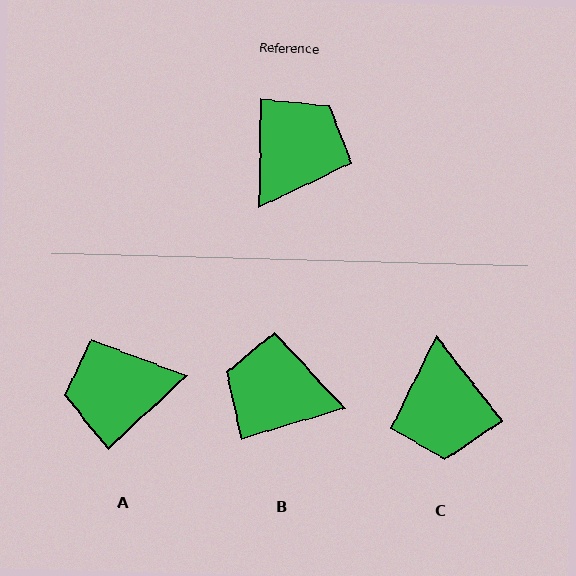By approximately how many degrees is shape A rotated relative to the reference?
Approximately 134 degrees counter-clockwise.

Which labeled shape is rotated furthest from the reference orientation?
C, about 142 degrees away.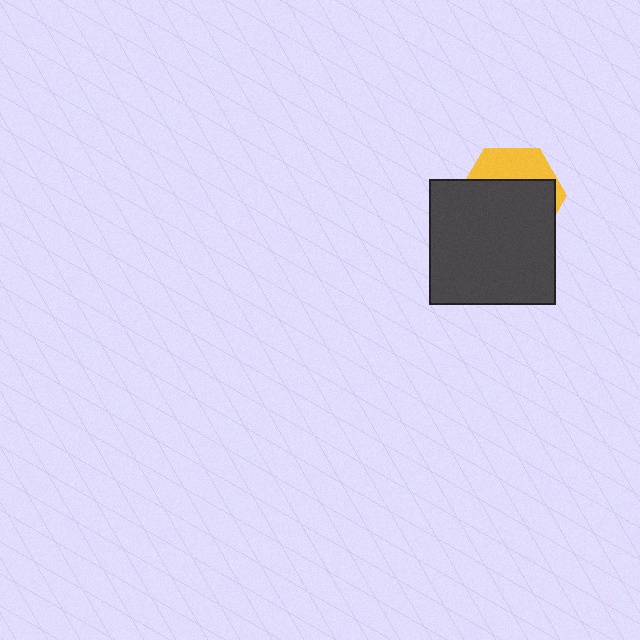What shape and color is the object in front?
The object in front is a dark gray square.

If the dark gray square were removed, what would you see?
You would see the complete yellow hexagon.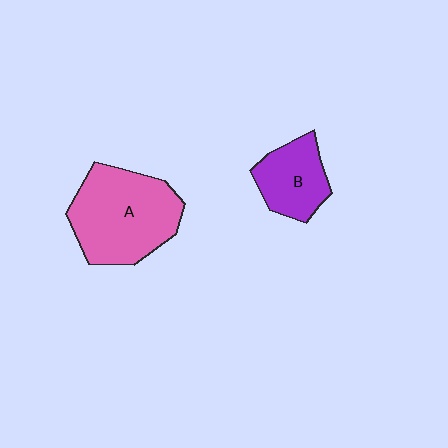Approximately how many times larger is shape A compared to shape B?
Approximately 1.9 times.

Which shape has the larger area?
Shape A (pink).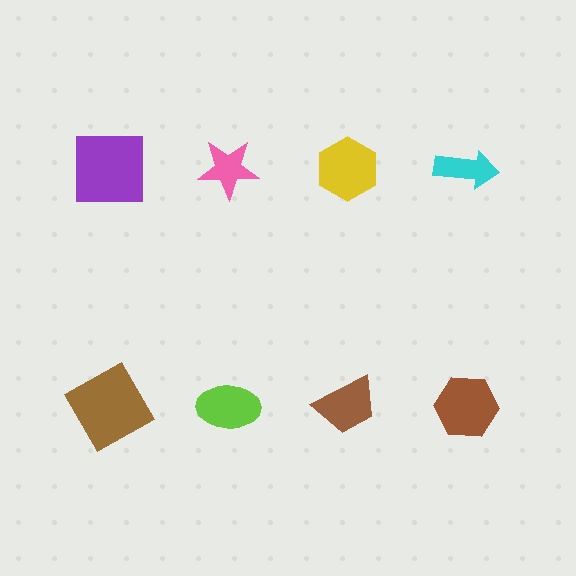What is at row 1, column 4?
A cyan arrow.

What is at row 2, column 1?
A brown square.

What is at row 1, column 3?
A yellow hexagon.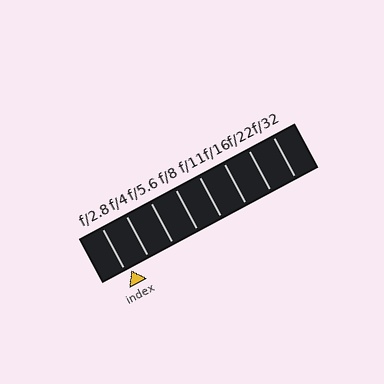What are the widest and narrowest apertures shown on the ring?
The widest aperture shown is f/2.8 and the narrowest is f/32.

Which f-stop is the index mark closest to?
The index mark is closest to f/2.8.